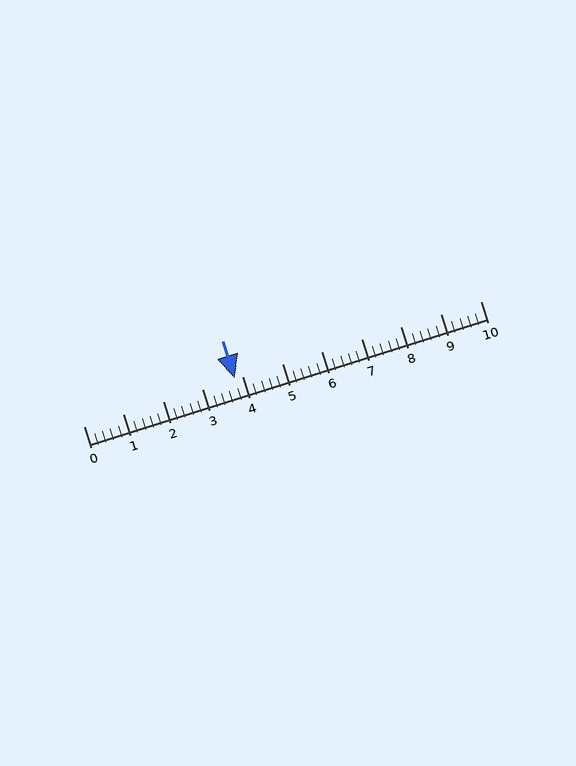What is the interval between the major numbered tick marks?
The major tick marks are spaced 1 units apart.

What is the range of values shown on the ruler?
The ruler shows values from 0 to 10.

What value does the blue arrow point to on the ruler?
The blue arrow points to approximately 3.8.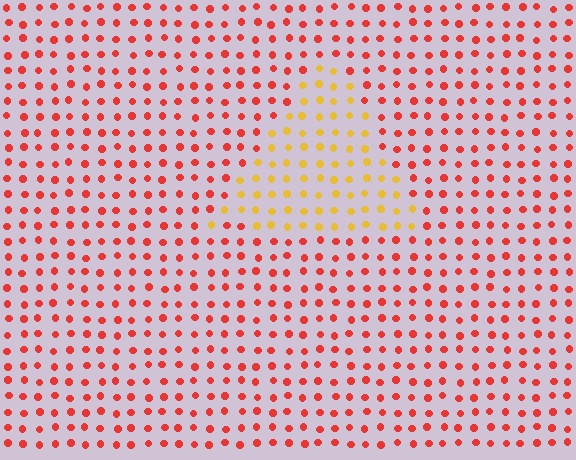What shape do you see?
I see a triangle.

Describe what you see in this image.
The image is filled with small red elements in a uniform arrangement. A triangle-shaped region is visible where the elements are tinted to a slightly different hue, forming a subtle color boundary.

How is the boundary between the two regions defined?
The boundary is defined purely by a slight shift in hue (about 46 degrees). Spacing, size, and orientation are identical on both sides.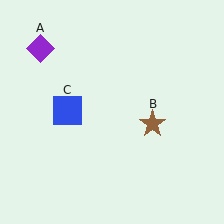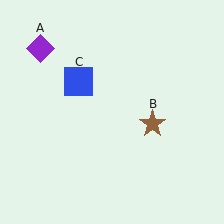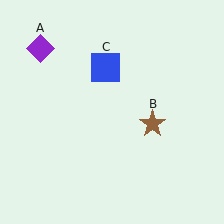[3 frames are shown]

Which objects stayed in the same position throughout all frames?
Purple diamond (object A) and brown star (object B) remained stationary.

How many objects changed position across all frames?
1 object changed position: blue square (object C).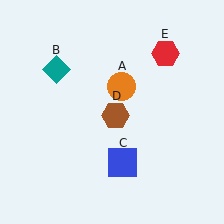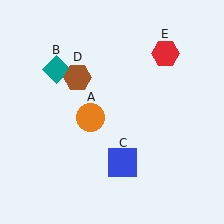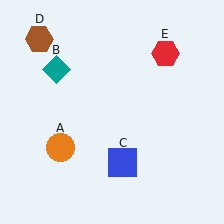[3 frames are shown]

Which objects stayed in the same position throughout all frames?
Teal diamond (object B) and blue square (object C) and red hexagon (object E) remained stationary.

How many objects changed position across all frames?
2 objects changed position: orange circle (object A), brown hexagon (object D).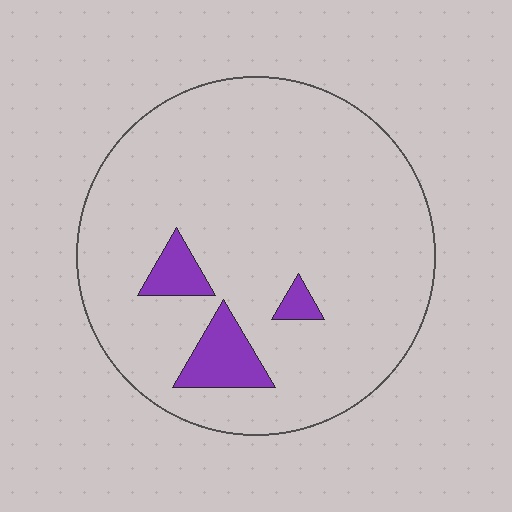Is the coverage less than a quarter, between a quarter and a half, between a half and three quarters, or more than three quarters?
Less than a quarter.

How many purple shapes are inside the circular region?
3.